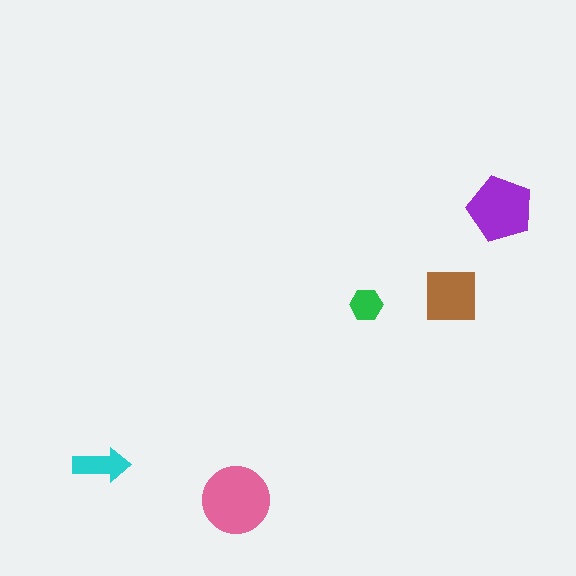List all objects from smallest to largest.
The green hexagon, the cyan arrow, the brown square, the purple pentagon, the pink circle.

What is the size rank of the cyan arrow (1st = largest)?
4th.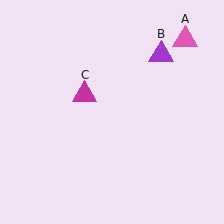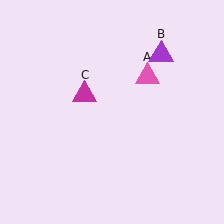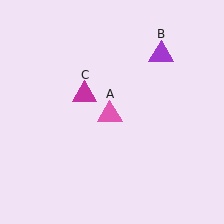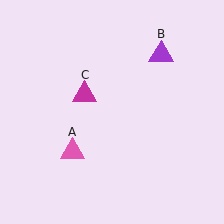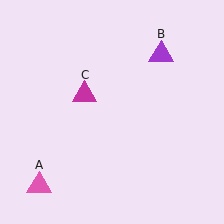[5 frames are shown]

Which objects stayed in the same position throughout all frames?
Purple triangle (object B) and magenta triangle (object C) remained stationary.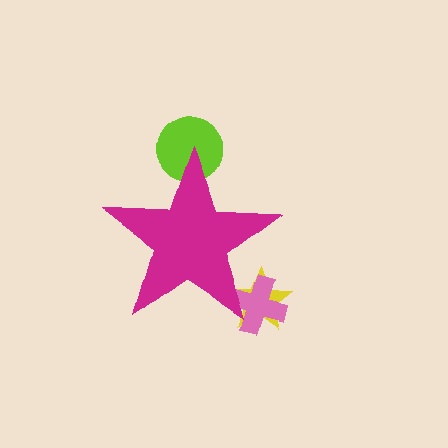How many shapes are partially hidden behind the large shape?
3 shapes are partially hidden.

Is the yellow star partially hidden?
Yes, the yellow star is partially hidden behind the magenta star.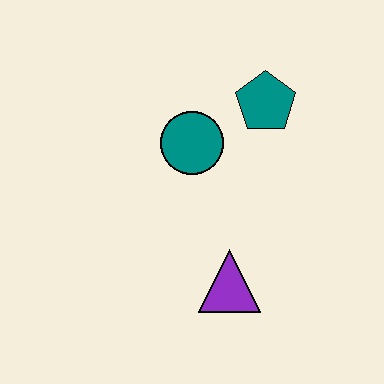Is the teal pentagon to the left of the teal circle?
No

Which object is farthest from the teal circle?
The purple triangle is farthest from the teal circle.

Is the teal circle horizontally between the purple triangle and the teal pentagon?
No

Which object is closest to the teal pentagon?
The teal circle is closest to the teal pentagon.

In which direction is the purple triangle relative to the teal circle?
The purple triangle is below the teal circle.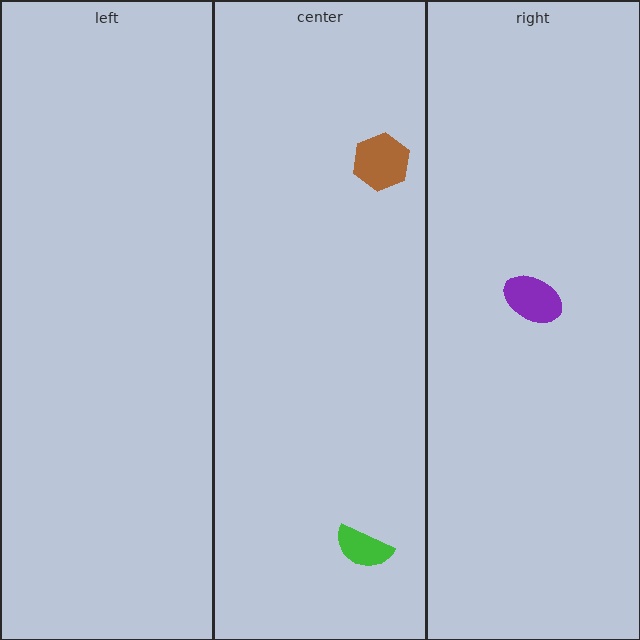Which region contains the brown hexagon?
The center region.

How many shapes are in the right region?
1.